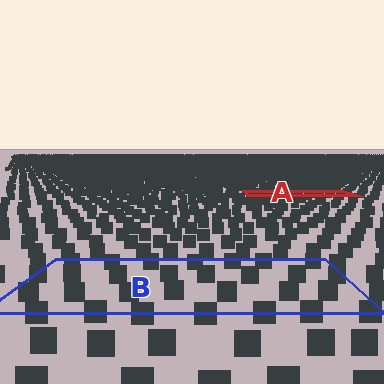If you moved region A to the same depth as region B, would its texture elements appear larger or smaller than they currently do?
They would appear larger. At a closer depth, the same texture elements are projected at a bigger on-screen size.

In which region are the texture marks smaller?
The texture marks are smaller in region A, because it is farther away.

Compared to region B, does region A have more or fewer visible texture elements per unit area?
Region A has more texture elements per unit area — they are packed more densely because it is farther away.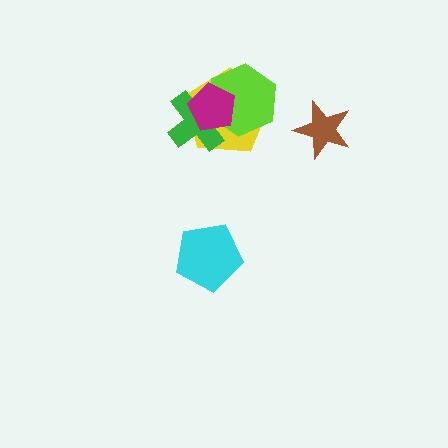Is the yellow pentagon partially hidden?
Yes, it is partially covered by another shape.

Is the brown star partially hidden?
No, no other shape covers it.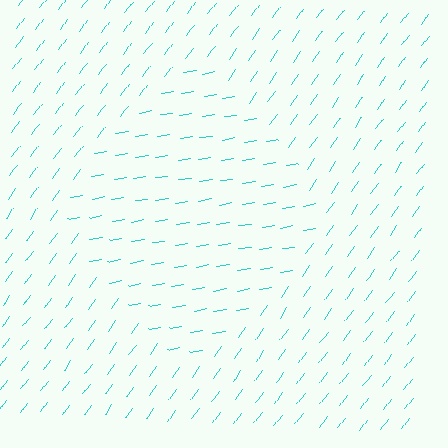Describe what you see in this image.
The image is filled with small cyan line segments. A diamond region in the image has lines oriented differently from the surrounding lines, creating a visible texture boundary.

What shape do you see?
I see a diamond.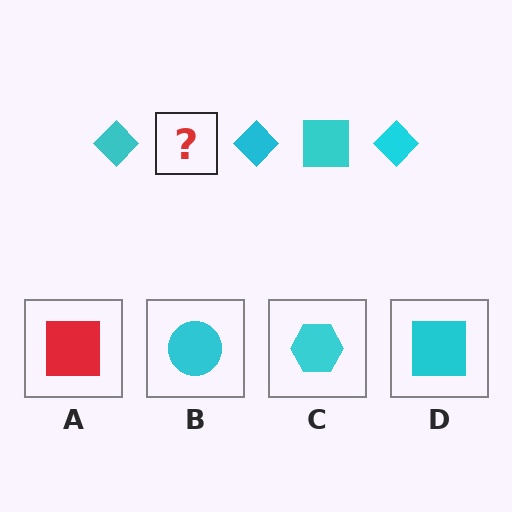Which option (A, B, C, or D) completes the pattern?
D.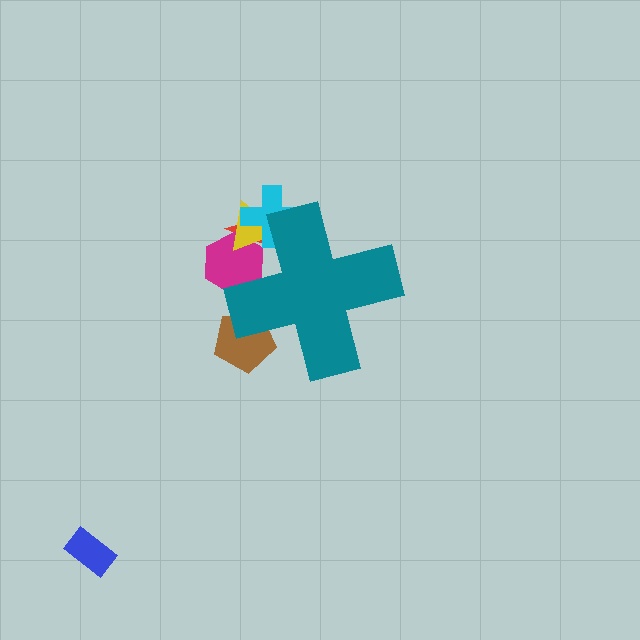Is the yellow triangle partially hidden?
Yes, the yellow triangle is partially hidden behind the teal cross.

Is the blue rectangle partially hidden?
No, the blue rectangle is fully visible.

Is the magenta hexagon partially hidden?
Yes, the magenta hexagon is partially hidden behind the teal cross.